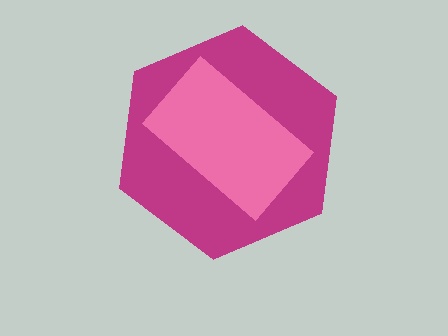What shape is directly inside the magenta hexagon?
The pink rectangle.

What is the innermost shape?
The pink rectangle.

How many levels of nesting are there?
2.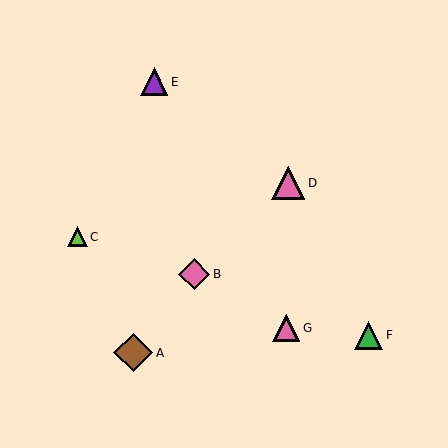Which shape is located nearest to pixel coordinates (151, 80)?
The purple triangle (labeled E) at (154, 82) is nearest to that location.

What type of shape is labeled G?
Shape G is a pink triangle.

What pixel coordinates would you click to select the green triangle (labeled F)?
Click at (369, 335) to select the green triangle F.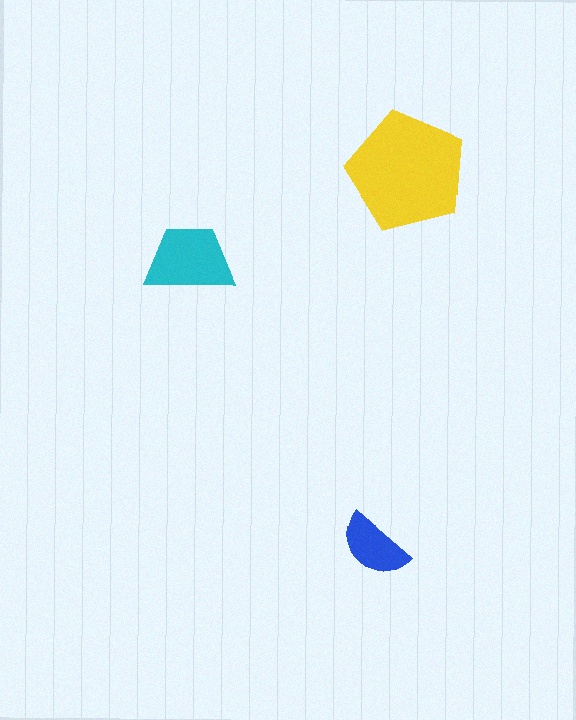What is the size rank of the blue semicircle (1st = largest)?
3rd.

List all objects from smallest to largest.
The blue semicircle, the cyan trapezoid, the yellow pentagon.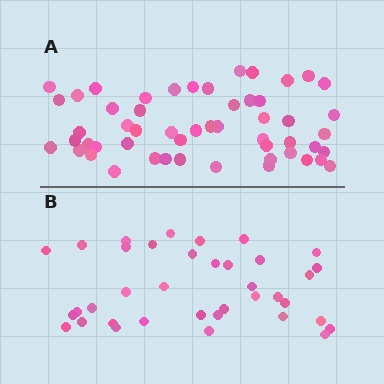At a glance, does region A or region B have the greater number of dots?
Region A (the top region) has more dots.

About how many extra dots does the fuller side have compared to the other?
Region A has approximately 15 more dots than region B.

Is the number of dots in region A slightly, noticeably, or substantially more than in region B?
Region A has noticeably more, but not dramatically so. The ratio is roughly 1.4 to 1.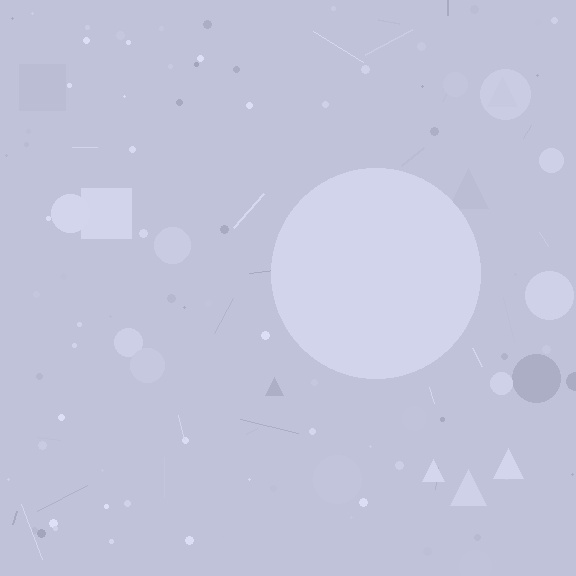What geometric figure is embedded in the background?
A circle is embedded in the background.